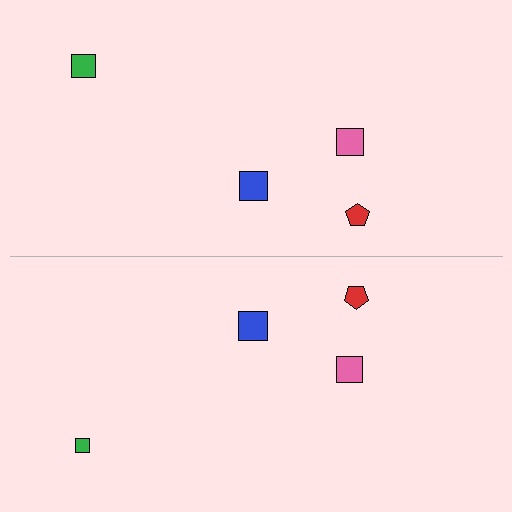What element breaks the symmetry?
The green square on the bottom side has a different size than its mirror counterpart.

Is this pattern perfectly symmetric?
No, the pattern is not perfectly symmetric. The green square on the bottom side has a different size than its mirror counterpart.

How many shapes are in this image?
There are 8 shapes in this image.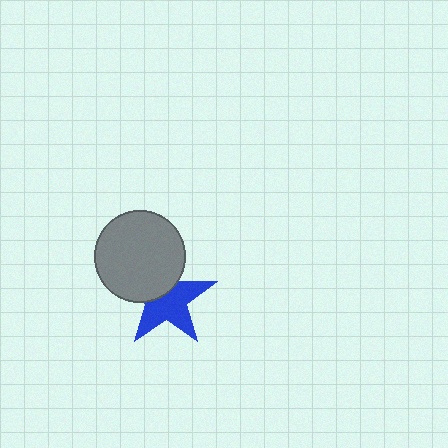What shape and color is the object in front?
The object in front is a gray circle.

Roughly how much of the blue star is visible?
About half of it is visible (roughly 61%).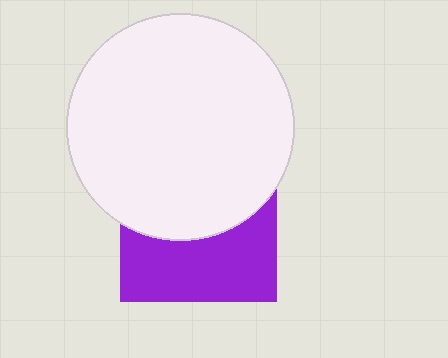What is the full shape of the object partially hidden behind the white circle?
The partially hidden object is a purple square.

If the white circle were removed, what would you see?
You would see the complete purple square.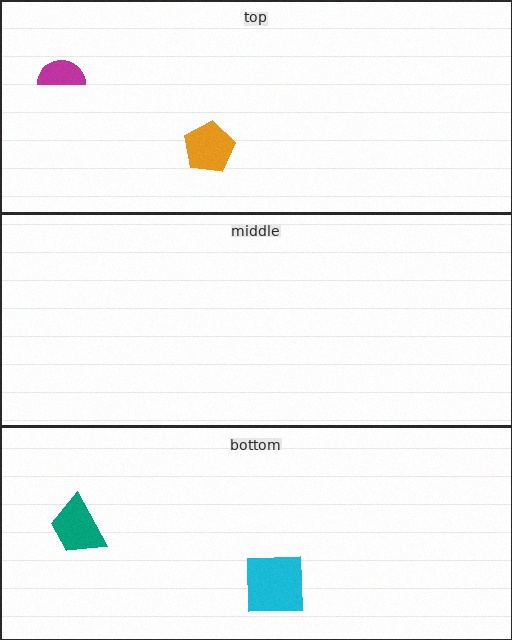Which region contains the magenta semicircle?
The top region.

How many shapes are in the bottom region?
2.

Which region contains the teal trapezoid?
The bottom region.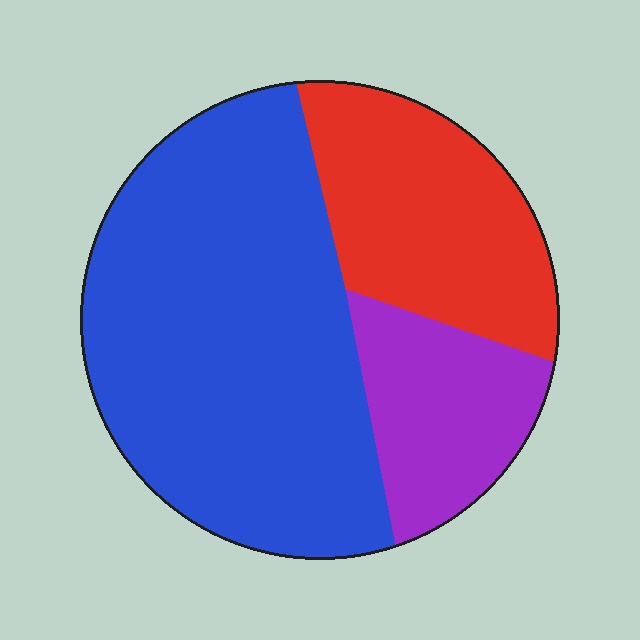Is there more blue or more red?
Blue.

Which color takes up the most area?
Blue, at roughly 60%.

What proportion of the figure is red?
Red takes up about one quarter (1/4) of the figure.